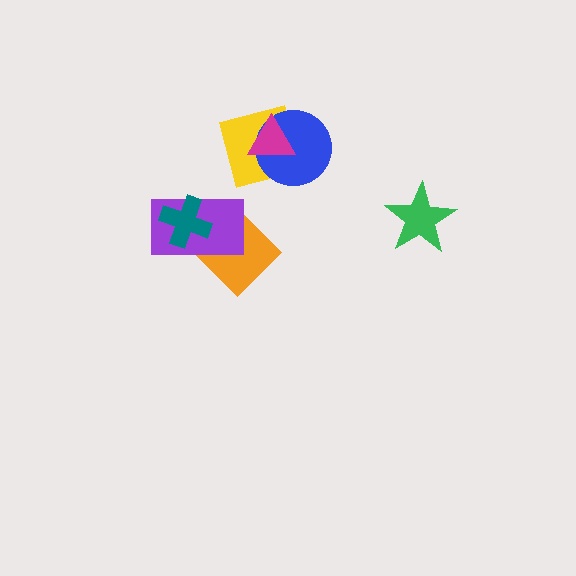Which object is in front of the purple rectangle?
The teal cross is in front of the purple rectangle.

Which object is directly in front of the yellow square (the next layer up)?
The blue circle is directly in front of the yellow square.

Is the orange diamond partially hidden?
Yes, it is partially covered by another shape.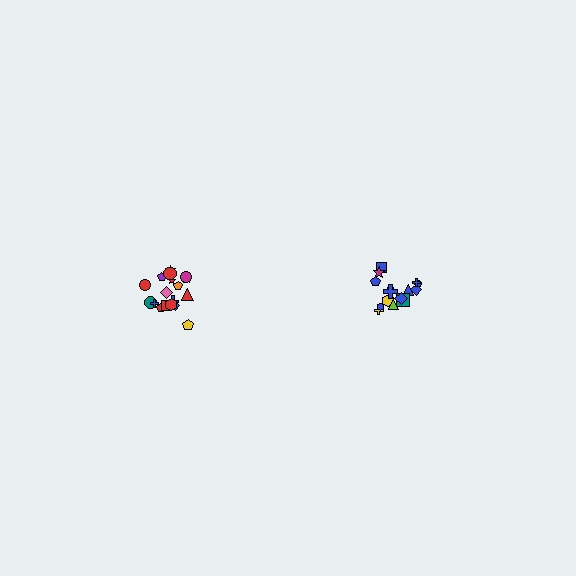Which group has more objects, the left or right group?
The left group.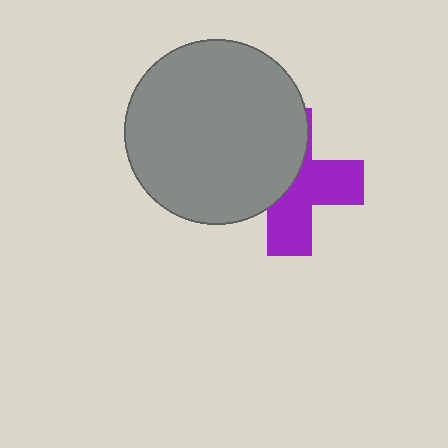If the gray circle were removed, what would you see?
You would see the complete purple cross.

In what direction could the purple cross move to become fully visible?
The purple cross could move right. That would shift it out from behind the gray circle entirely.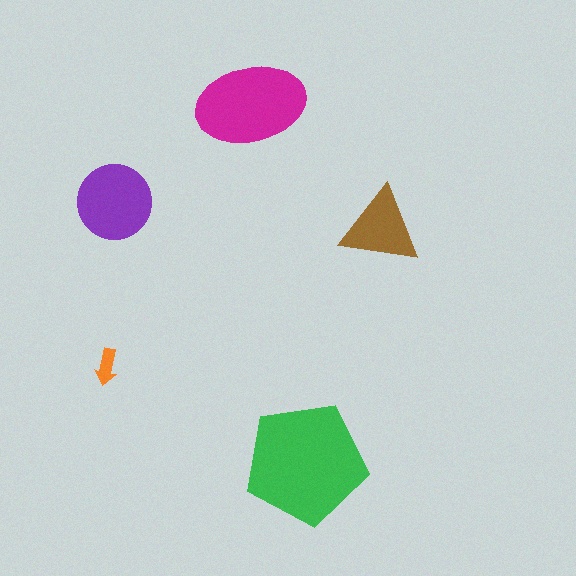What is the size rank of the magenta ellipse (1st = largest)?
2nd.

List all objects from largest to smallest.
The green pentagon, the magenta ellipse, the purple circle, the brown triangle, the orange arrow.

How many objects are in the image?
There are 5 objects in the image.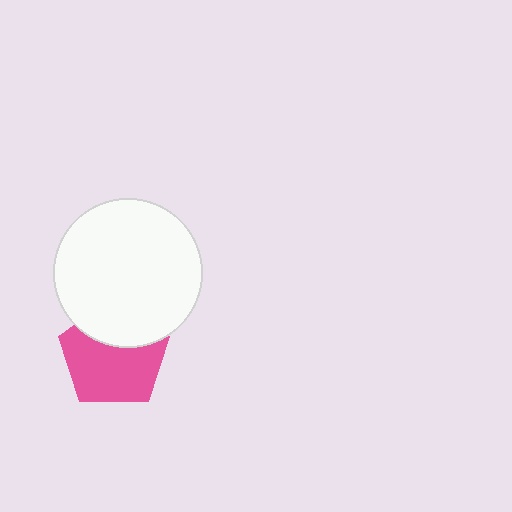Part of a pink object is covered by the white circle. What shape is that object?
It is a pentagon.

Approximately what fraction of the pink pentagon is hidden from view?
Roughly 33% of the pink pentagon is hidden behind the white circle.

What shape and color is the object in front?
The object in front is a white circle.